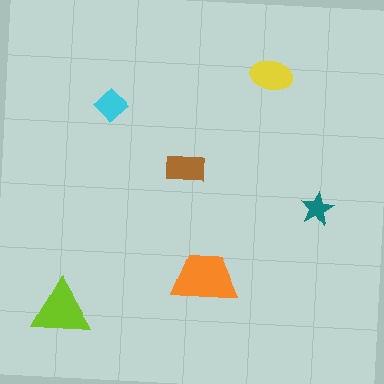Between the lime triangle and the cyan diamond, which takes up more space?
The lime triangle.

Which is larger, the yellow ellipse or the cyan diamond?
The yellow ellipse.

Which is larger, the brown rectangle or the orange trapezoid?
The orange trapezoid.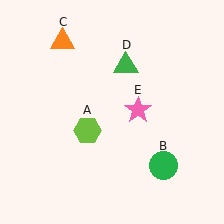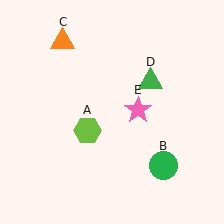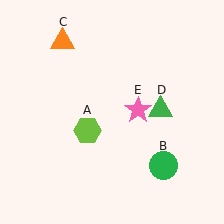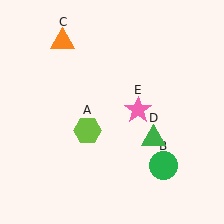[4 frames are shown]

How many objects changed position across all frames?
1 object changed position: green triangle (object D).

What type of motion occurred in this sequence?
The green triangle (object D) rotated clockwise around the center of the scene.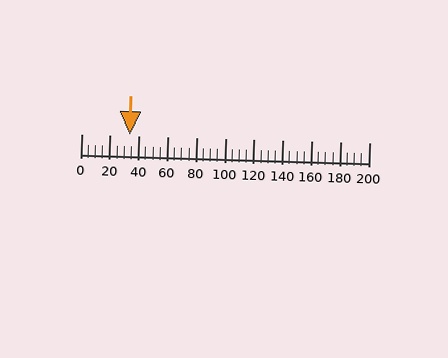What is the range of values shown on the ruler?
The ruler shows values from 0 to 200.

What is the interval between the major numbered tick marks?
The major tick marks are spaced 20 units apart.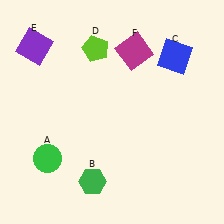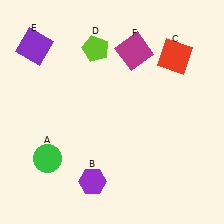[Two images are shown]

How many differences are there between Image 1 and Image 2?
There are 2 differences between the two images.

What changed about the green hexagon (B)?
In Image 1, B is green. In Image 2, it changed to purple.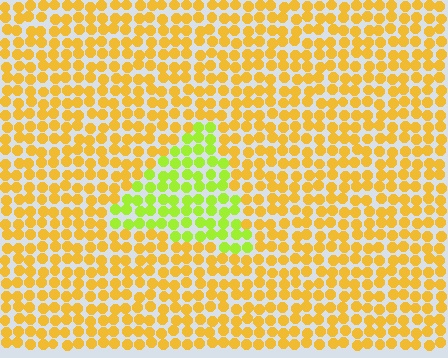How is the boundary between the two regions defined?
The boundary is defined purely by a slight shift in hue (about 43 degrees). Spacing, size, and orientation are identical on both sides.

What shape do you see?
I see a triangle.